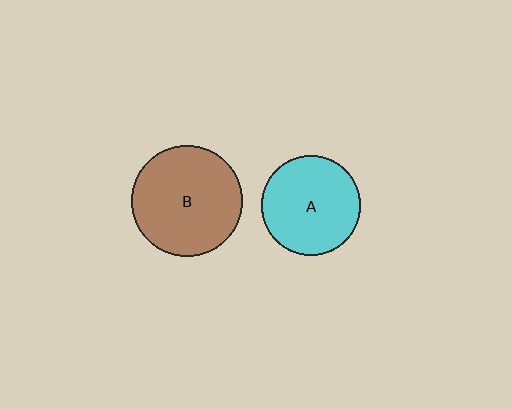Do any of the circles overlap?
No, none of the circles overlap.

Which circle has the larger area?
Circle B (brown).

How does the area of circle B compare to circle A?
Approximately 1.2 times.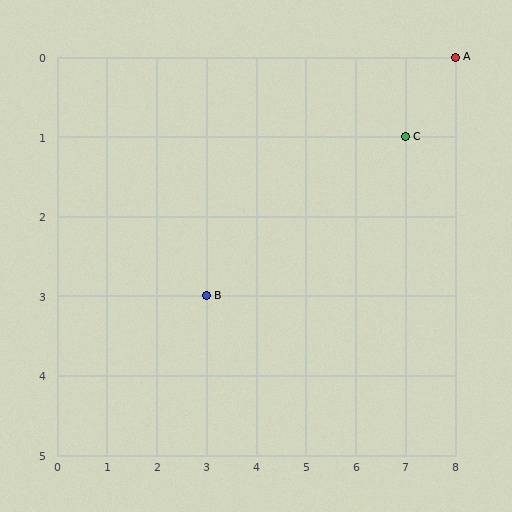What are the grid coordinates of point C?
Point C is at grid coordinates (7, 1).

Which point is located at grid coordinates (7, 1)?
Point C is at (7, 1).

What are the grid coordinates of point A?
Point A is at grid coordinates (8, 0).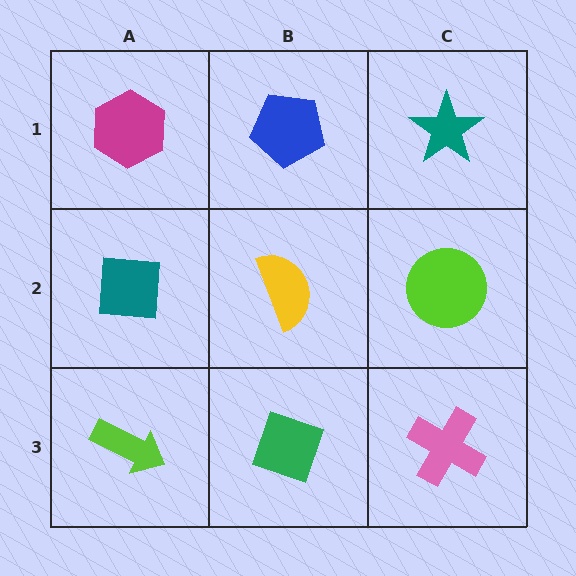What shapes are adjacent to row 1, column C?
A lime circle (row 2, column C), a blue pentagon (row 1, column B).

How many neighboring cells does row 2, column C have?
3.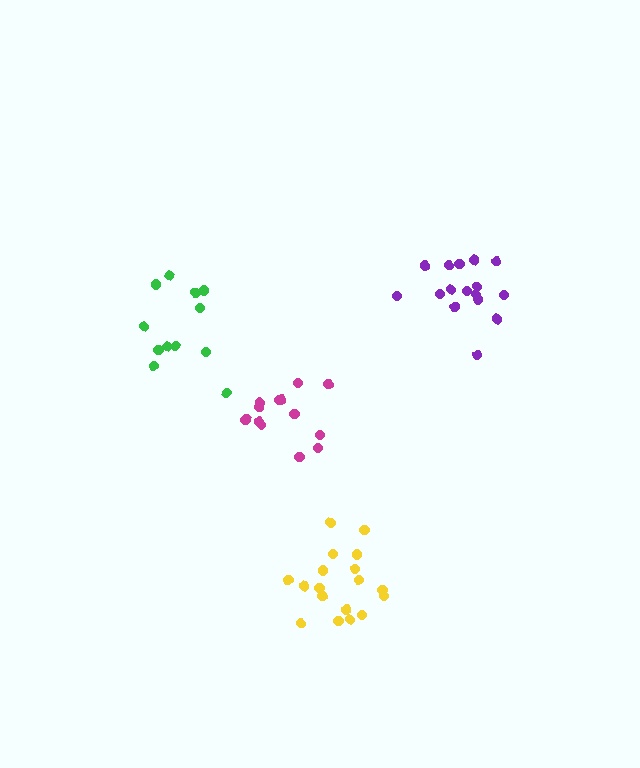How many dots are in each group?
Group 1: 12 dots, Group 2: 13 dots, Group 3: 18 dots, Group 4: 16 dots (59 total).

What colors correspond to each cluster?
The clusters are colored: green, magenta, yellow, purple.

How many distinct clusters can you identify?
There are 4 distinct clusters.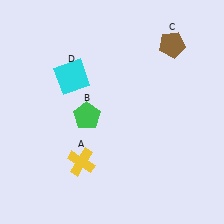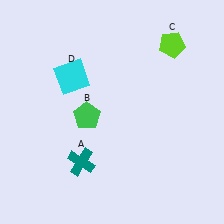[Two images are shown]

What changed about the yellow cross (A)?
In Image 1, A is yellow. In Image 2, it changed to teal.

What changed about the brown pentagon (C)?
In Image 1, C is brown. In Image 2, it changed to lime.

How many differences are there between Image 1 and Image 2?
There are 2 differences between the two images.